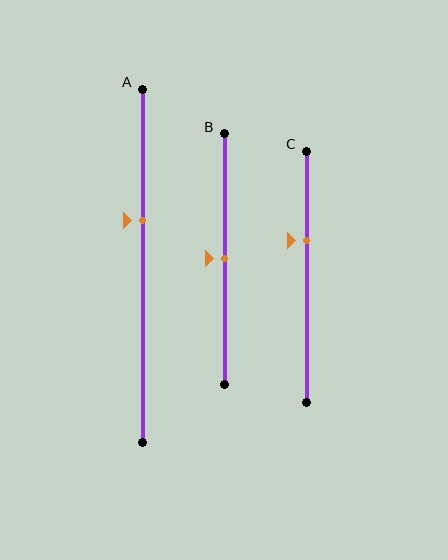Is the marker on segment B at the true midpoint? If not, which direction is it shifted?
Yes, the marker on segment B is at the true midpoint.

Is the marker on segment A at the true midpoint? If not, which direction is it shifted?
No, the marker on segment A is shifted upward by about 13% of the segment length.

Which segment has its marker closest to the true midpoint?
Segment B has its marker closest to the true midpoint.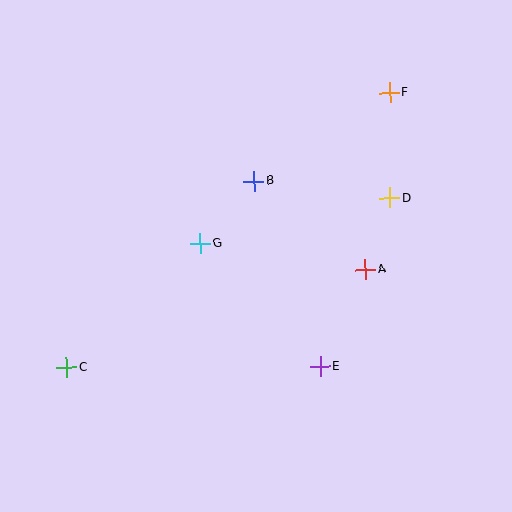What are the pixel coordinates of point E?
Point E is at (320, 367).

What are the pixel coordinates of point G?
Point G is at (200, 244).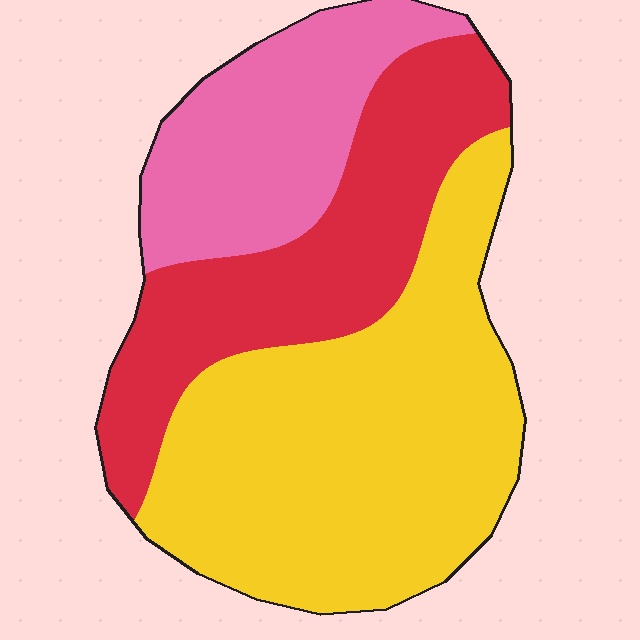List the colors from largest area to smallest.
From largest to smallest: yellow, red, pink.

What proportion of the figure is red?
Red covers 29% of the figure.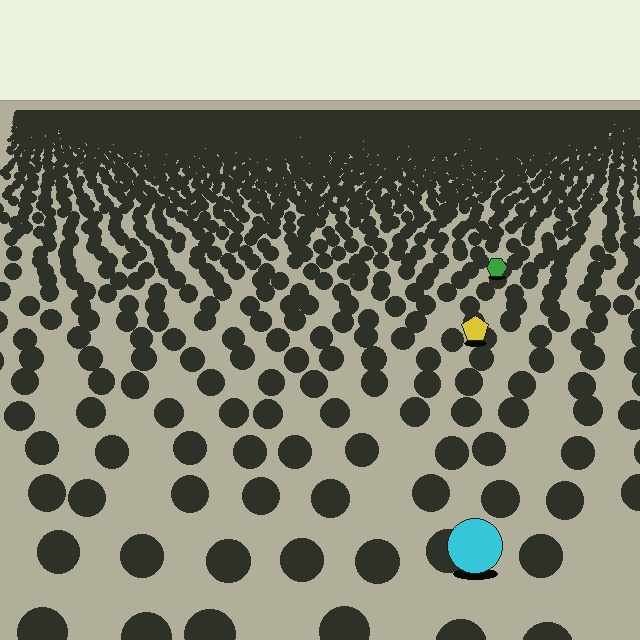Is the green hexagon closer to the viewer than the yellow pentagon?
No. The yellow pentagon is closer — you can tell from the texture gradient: the ground texture is coarser near it.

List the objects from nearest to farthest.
From nearest to farthest: the cyan circle, the yellow pentagon, the green hexagon.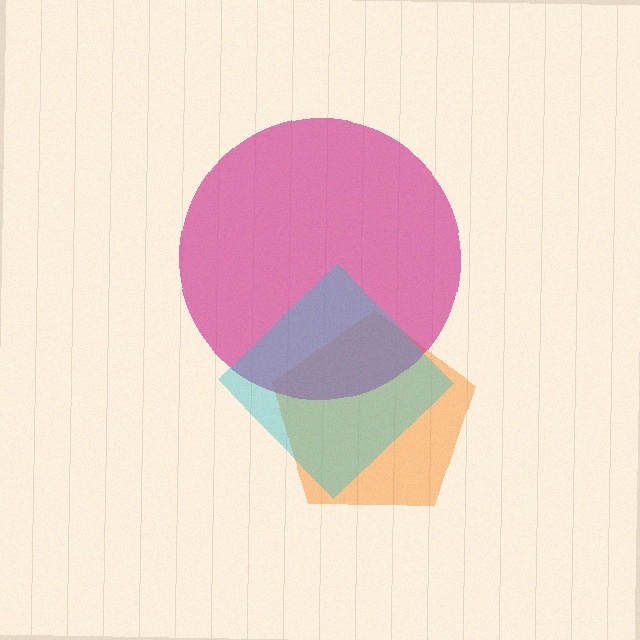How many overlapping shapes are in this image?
There are 3 overlapping shapes in the image.